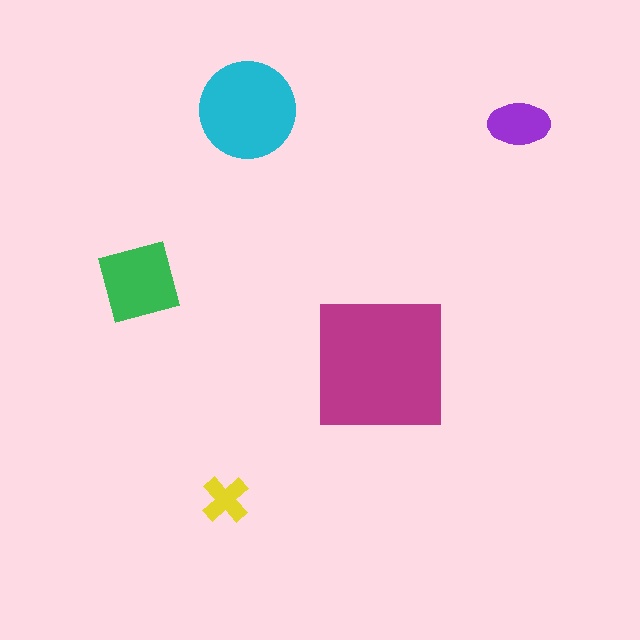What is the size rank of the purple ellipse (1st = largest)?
4th.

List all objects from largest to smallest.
The magenta square, the cyan circle, the green diamond, the purple ellipse, the yellow cross.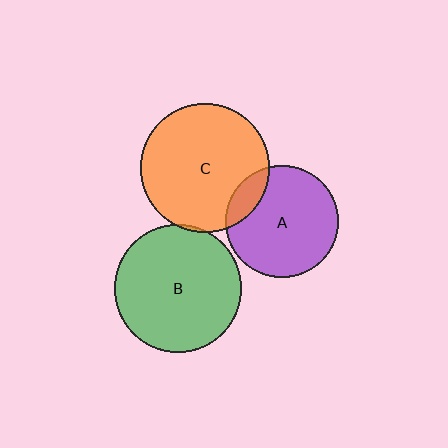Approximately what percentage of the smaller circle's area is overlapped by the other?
Approximately 15%.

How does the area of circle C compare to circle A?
Approximately 1.3 times.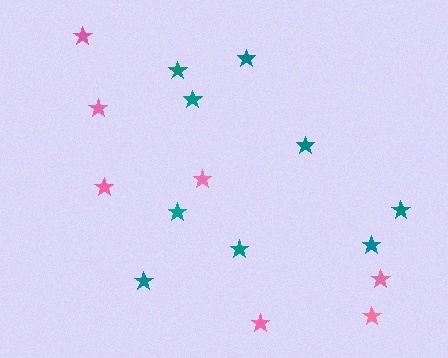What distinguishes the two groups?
There are 2 groups: one group of teal stars (9) and one group of pink stars (7).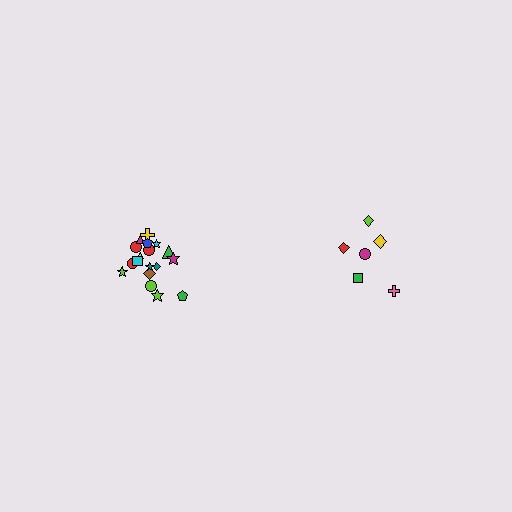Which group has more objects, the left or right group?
The left group.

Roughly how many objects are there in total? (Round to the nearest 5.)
Roughly 25 objects in total.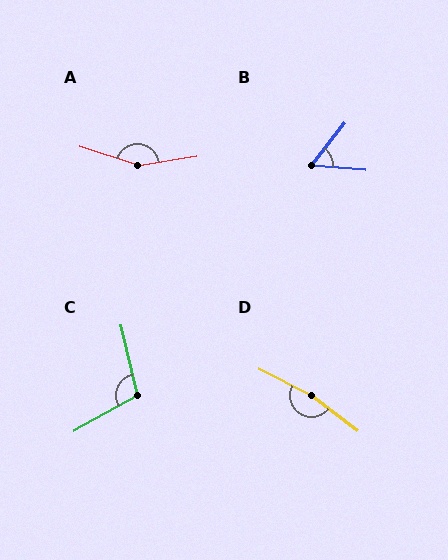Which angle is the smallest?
B, at approximately 57 degrees.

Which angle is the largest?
D, at approximately 170 degrees.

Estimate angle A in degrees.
Approximately 152 degrees.